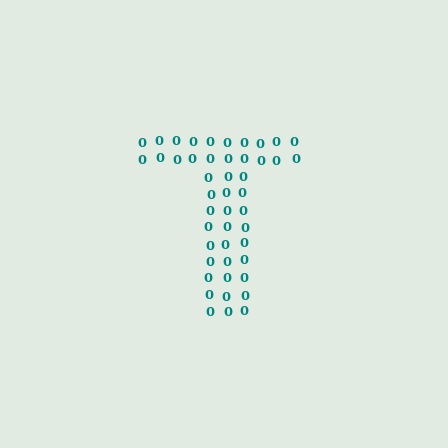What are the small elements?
The small elements are digit 0's.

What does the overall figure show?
The overall figure shows the letter T.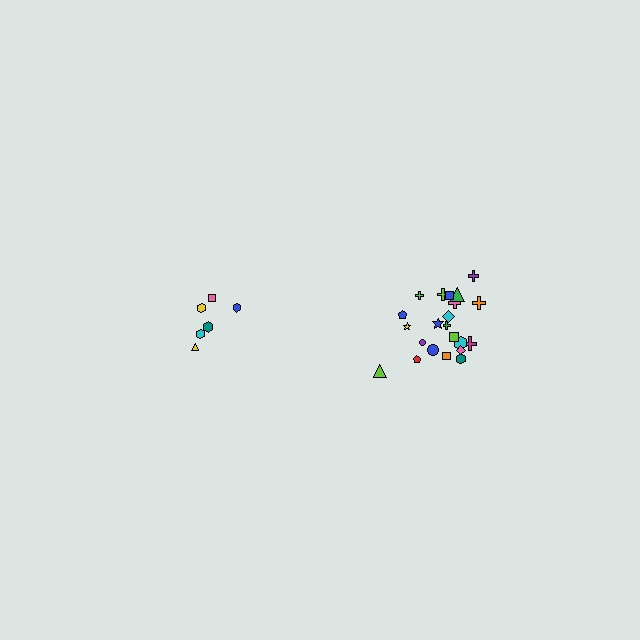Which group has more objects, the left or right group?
The right group.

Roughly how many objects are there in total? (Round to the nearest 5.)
Roughly 30 objects in total.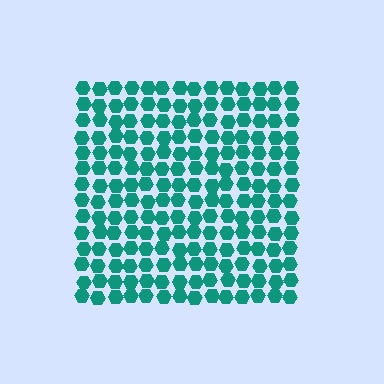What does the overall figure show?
The overall figure shows a square.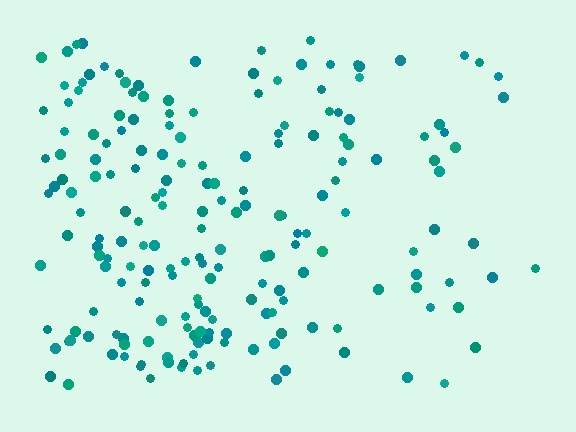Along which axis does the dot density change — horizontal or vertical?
Horizontal.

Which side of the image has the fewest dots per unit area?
The right.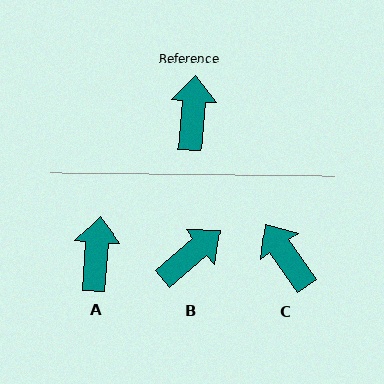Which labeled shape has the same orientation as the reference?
A.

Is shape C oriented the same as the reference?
No, it is off by about 39 degrees.